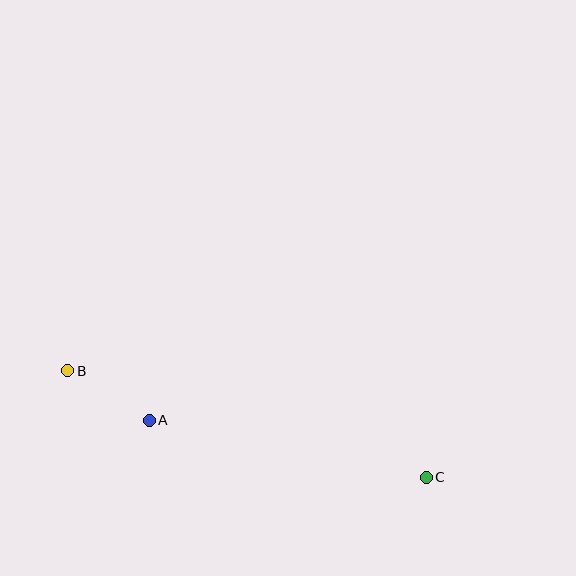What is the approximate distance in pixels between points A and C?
The distance between A and C is approximately 283 pixels.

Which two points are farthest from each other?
Points B and C are farthest from each other.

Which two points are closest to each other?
Points A and B are closest to each other.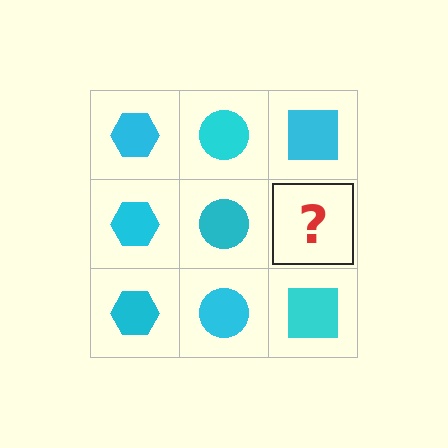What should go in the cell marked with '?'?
The missing cell should contain a cyan square.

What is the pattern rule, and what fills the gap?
The rule is that each column has a consistent shape. The gap should be filled with a cyan square.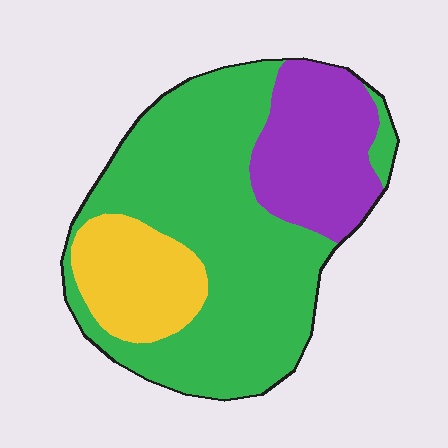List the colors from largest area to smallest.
From largest to smallest: green, purple, yellow.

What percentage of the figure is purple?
Purple covers 23% of the figure.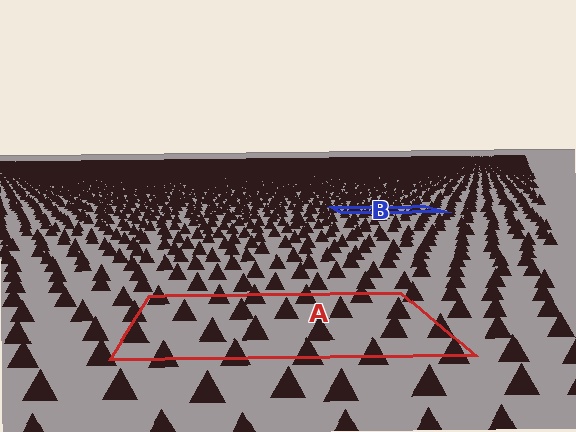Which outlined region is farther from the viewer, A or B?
Region B is farther from the viewer — the texture elements inside it appear smaller and more densely packed.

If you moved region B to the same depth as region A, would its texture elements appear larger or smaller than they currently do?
They would appear larger. At a closer depth, the same texture elements are projected at a bigger on-screen size.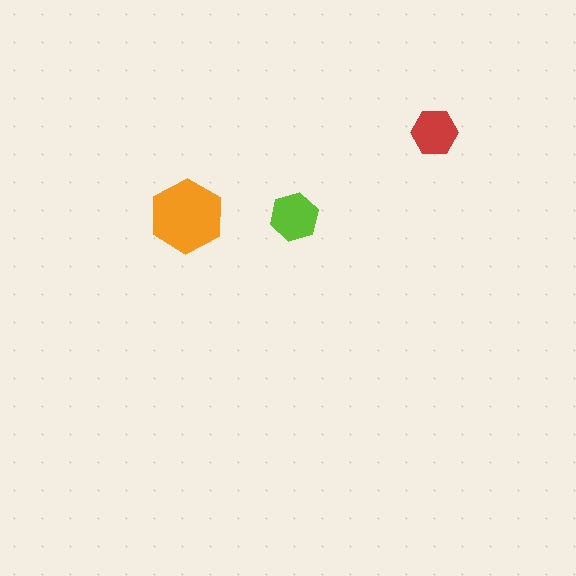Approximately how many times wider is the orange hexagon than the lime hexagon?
About 1.5 times wider.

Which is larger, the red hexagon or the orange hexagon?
The orange one.